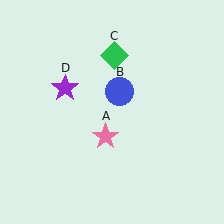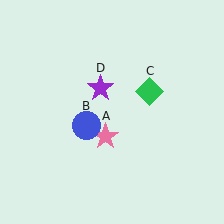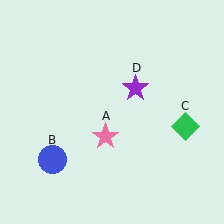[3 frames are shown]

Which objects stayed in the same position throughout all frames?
Pink star (object A) remained stationary.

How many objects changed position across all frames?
3 objects changed position: blue circle (object B), green diamond (object C), purple star (object D).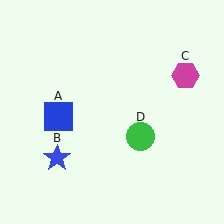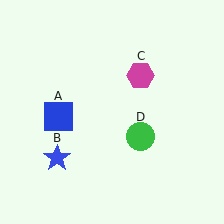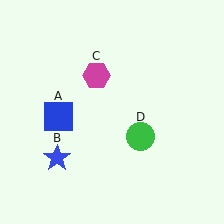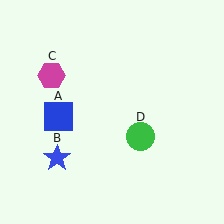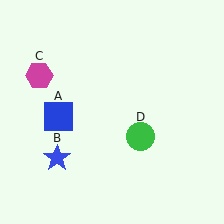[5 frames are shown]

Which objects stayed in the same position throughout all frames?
Blue square (object A) and blue star (object B) and green circle (object D) remained stationary.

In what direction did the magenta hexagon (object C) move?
The magenta hexagon (object C) moved left.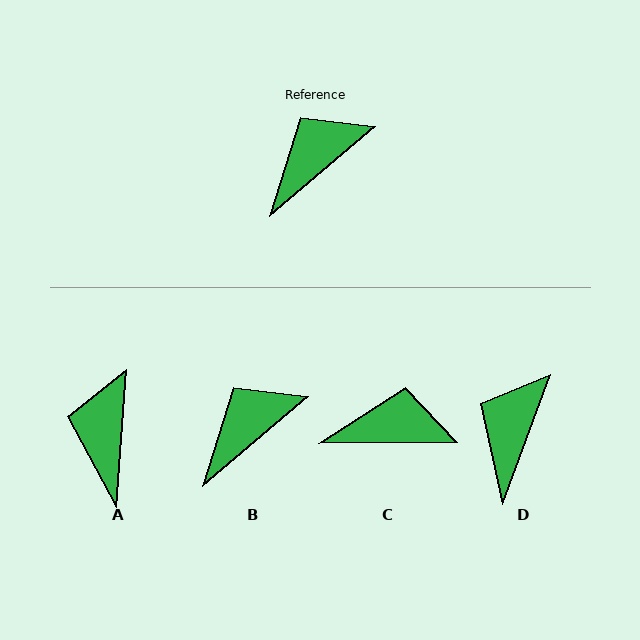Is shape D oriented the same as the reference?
No, it is off by about 29 degrees.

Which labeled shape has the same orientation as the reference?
B.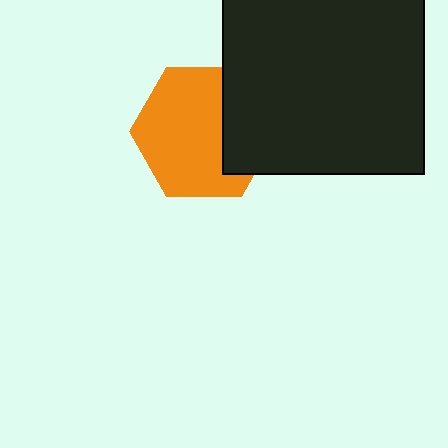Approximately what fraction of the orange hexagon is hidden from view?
Roughly 31% of the orange hexagon is hidden behind the black square.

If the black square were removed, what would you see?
You would see the complete orange hexagon.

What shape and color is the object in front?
The object in front is a black square.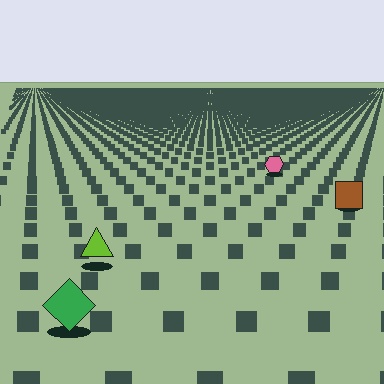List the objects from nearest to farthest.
From nearest to farthest: the green diamond, the lime triangle, the brown square, the pink hexagon.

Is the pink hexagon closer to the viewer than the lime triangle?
No. The lime triangle is closer — you can tell from the texture gradient: the ground texture is coarser near it.